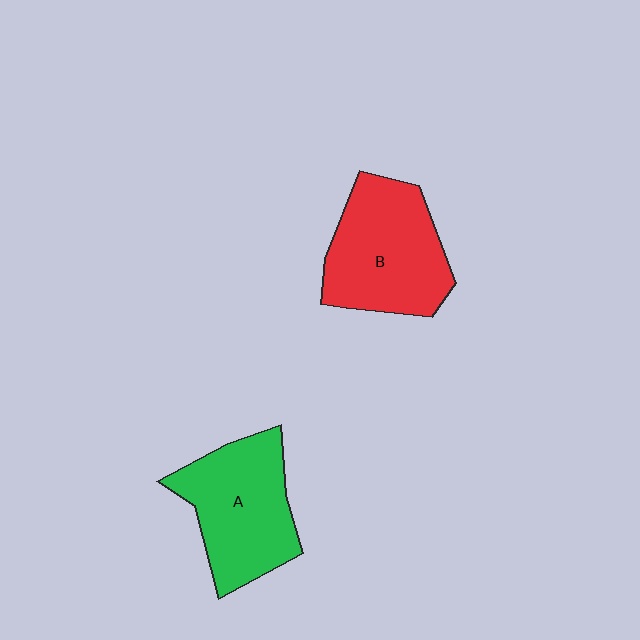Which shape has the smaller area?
Shape A (green).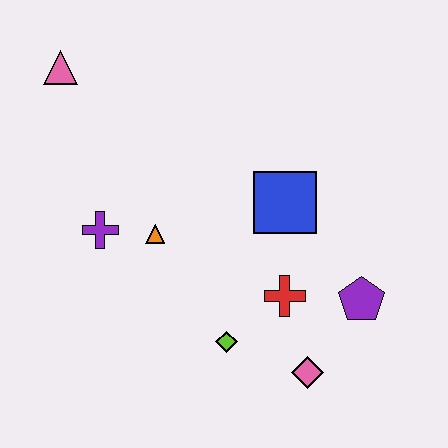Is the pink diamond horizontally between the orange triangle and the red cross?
No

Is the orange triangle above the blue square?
No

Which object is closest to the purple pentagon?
The red cross is closest to the purple pentagon.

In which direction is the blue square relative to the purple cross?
The blue square is to the right of the purple cross.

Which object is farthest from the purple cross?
The purple pentagon is farthest from the purple cross.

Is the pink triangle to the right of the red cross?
No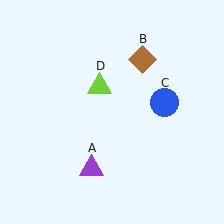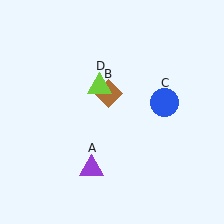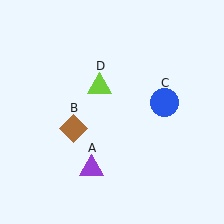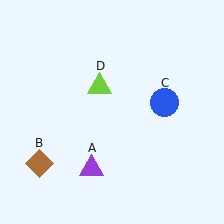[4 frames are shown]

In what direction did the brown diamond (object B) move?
The brown diamond (object B) moved down and to the left.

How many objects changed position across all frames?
1 object changed position: brown diamond (object B).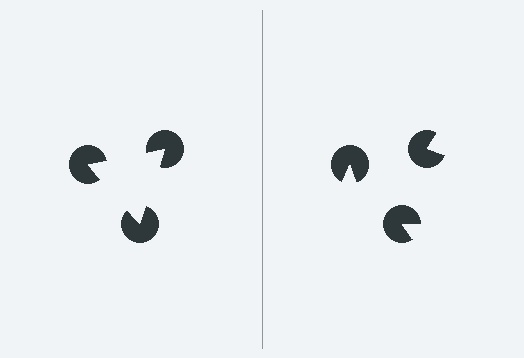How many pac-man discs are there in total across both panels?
6 — 3 on each side.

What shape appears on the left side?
An illusory triangle.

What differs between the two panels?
The pac-man discs are positioned identically on both sides; only the wedge orientations differ. On the left they align to a triangle; on the right they are misaligned.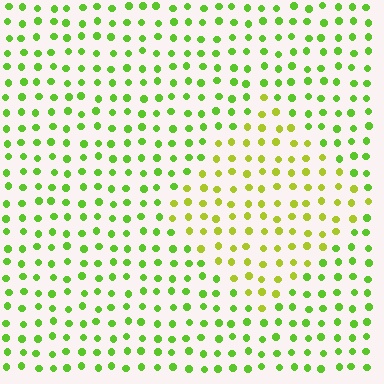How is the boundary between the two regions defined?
The boundary is defined purely by a slight shift in hue (about 30 degrees). Spacing, size, and orientation are identical on both sides.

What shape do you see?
I see a diamond.